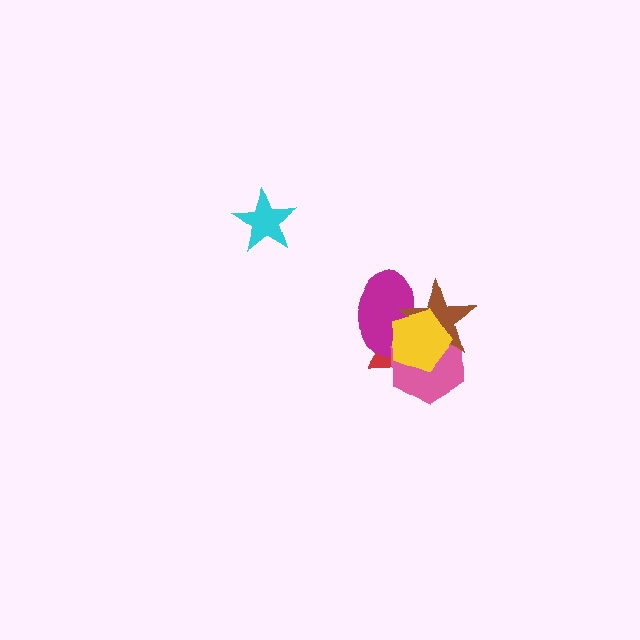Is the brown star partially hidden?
Yes, it is partially covered by another shape.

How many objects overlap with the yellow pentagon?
4 objects overlap with the yellow pentagon.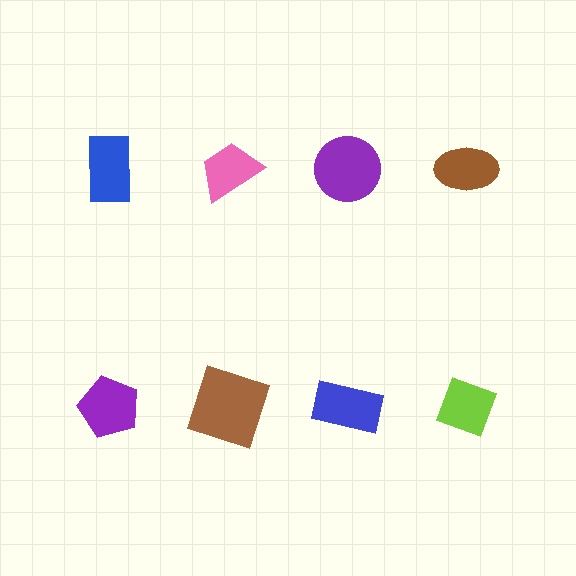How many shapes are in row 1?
4 shapes.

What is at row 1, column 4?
A brown ellipse.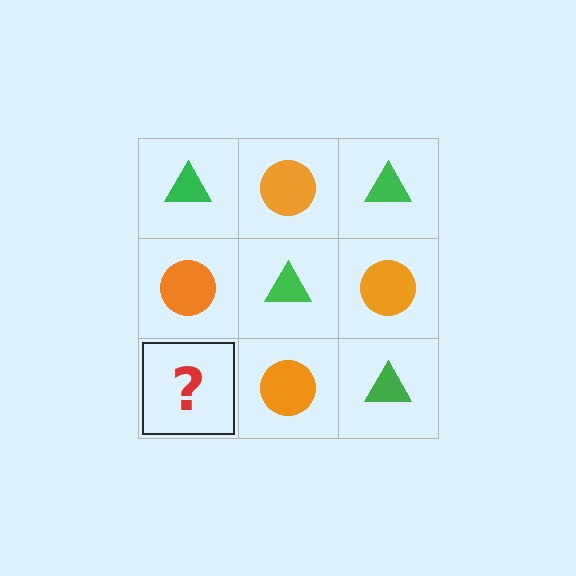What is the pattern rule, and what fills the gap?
The rule is that it alternates green triangle and orange circle in a checkerboard pattern. The gap should be filled with a green triangle.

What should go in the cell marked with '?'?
The missing cell should contain a green triangle.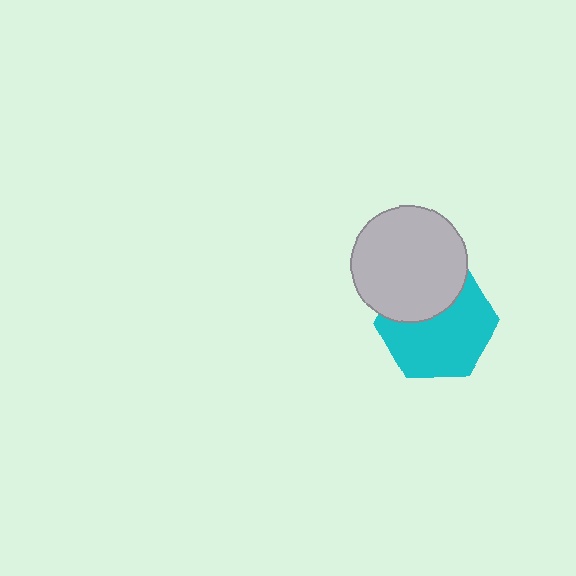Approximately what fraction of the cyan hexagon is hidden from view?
Roughly 35% of the cyan hexagon is hidden behind the light gray circle.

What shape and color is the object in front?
The object in front is a light gray circle.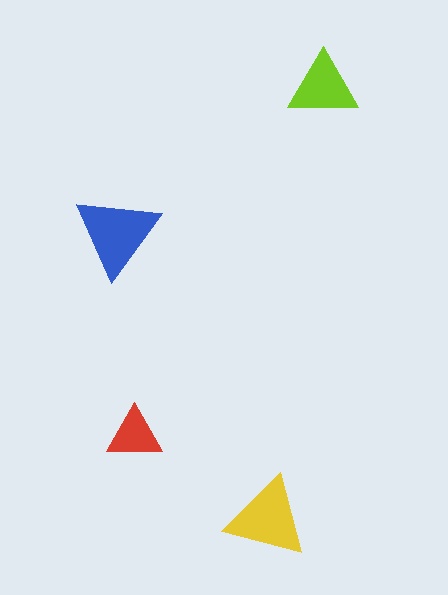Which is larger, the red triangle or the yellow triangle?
The yellow one.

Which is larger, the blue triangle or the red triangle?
The blue one.